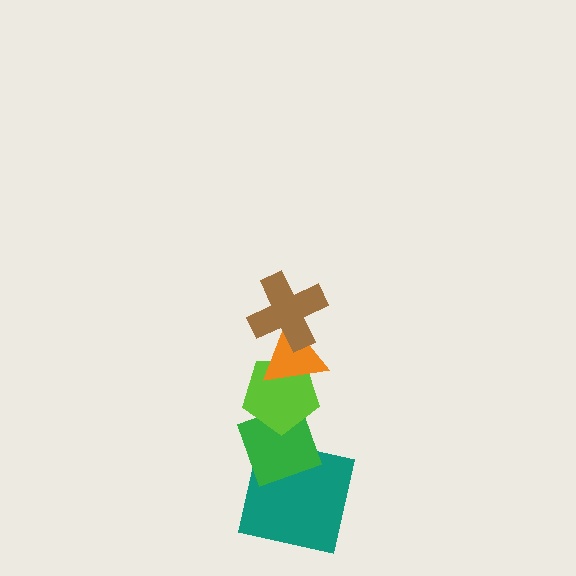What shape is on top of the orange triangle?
The brown cross is on top of the orange triangle.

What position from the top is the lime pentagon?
The lime pentagon is 3rd from the top.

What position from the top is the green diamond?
The green diamond is 4th from the top.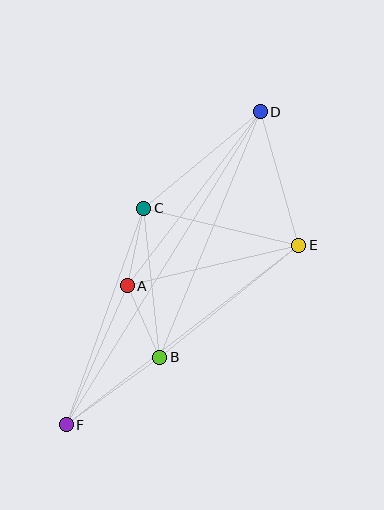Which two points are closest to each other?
Points A and B are closest to each other.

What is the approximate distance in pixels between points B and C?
The distance between B and C is approximately 150 pixels.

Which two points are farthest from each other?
Points D and F are farthest from each other.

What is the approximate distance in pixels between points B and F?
The distance between B and F is approximately 115 pixels.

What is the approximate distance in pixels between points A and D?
The distance between A and D is approximately 219 pixels.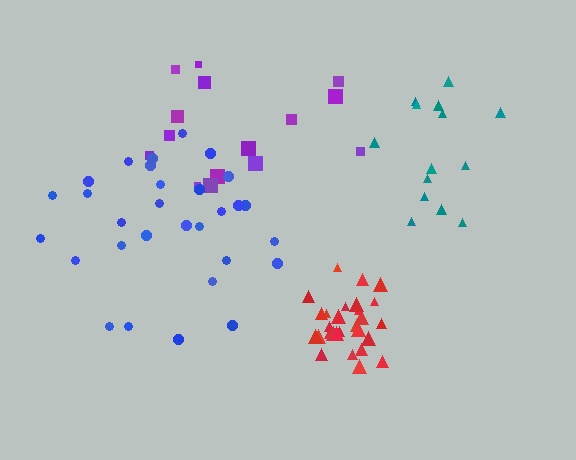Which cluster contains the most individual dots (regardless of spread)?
Blue (30).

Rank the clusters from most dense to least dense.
red, teal, blue, purple.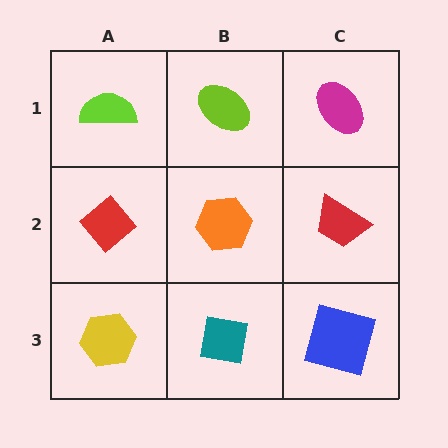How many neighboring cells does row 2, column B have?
4.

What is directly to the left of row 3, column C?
A teal square.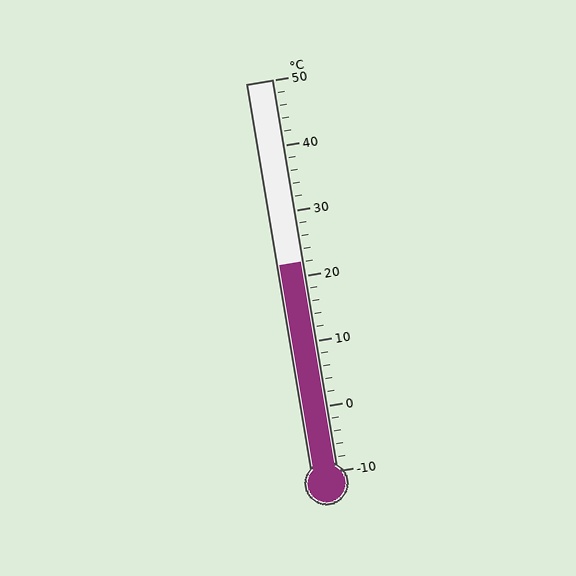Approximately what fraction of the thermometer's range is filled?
The thermometer is filled to approximately 55% of its range.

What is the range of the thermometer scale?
The thermometer scale ranges from -10°C to 50°C.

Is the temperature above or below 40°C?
The temperature is below 40°C.